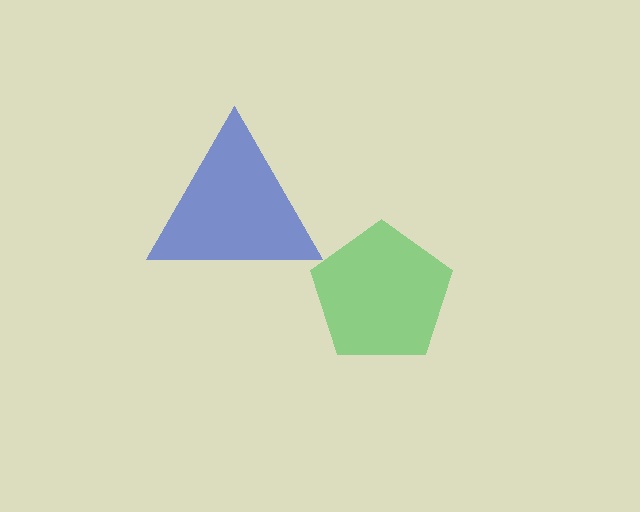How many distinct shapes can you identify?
There are 2 distinct shapes: a blue triangle, a green pentagon.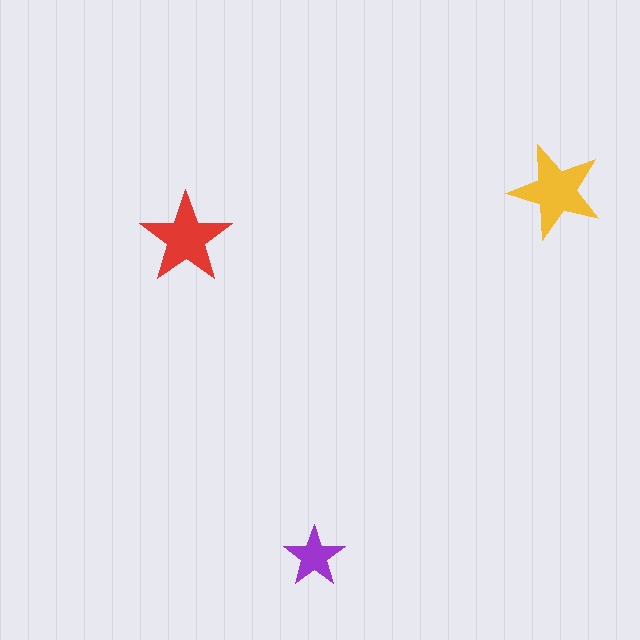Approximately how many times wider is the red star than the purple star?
About 1.5 times wider.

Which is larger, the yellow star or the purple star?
The yellow one.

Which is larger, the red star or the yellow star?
The yellow one.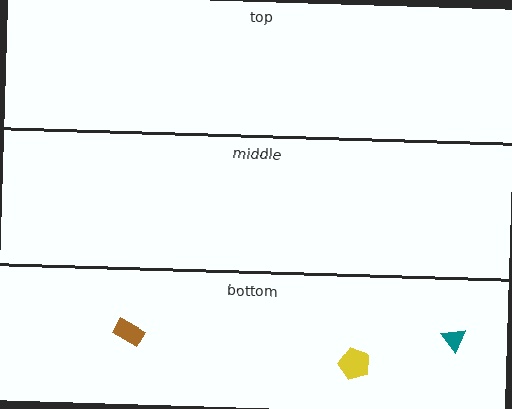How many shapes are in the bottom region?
3.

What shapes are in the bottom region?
The teal triangle, the yellow pentagon, the brown rectangle.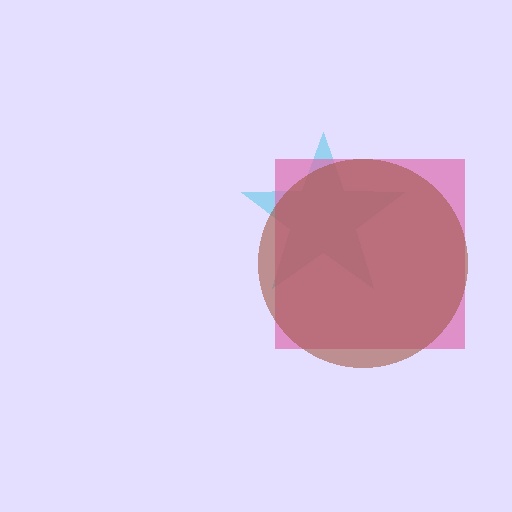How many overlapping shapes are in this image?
There are 3 overlapping shapes in the image.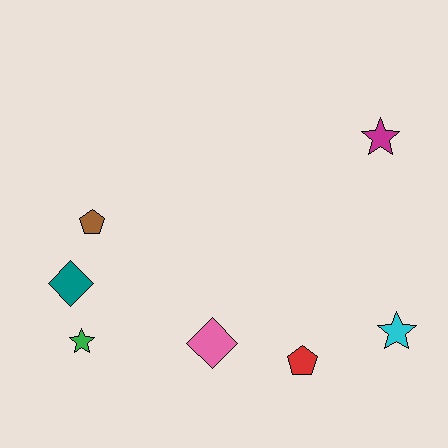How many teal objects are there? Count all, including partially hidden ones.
There is 1 teal object.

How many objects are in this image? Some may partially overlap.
There are 7 objects.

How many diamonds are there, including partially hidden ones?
There are 2 diamonds.